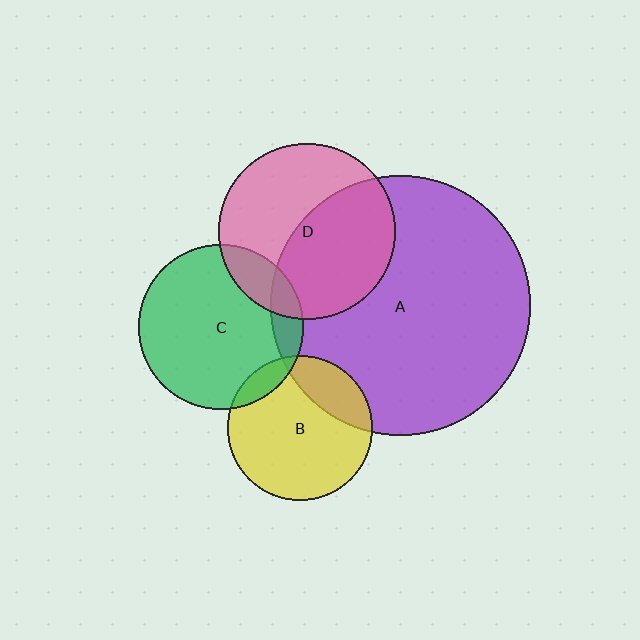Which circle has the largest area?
Circle A (purple).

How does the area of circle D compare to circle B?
Approximately 1.5 times.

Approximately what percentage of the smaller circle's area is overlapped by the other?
Approximately 10%.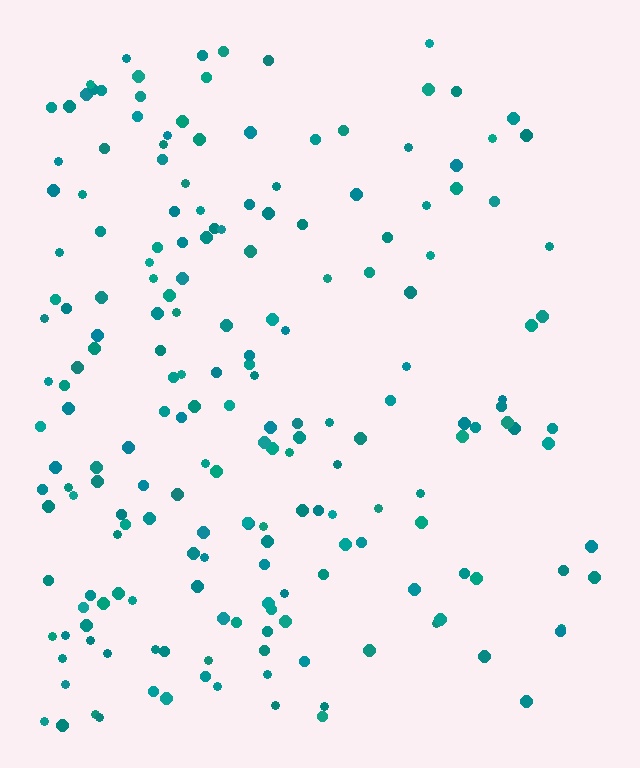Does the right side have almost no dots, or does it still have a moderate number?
Still a moderate number, just noticeably fewer than the left.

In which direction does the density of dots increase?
From right to left, with the left side densest.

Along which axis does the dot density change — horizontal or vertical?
Horizontal.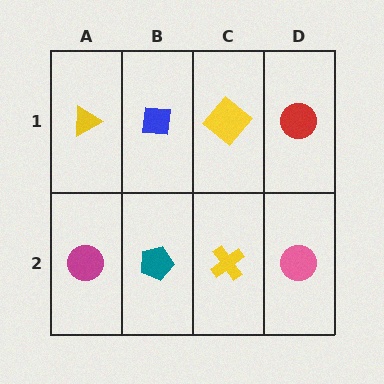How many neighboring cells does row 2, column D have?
2.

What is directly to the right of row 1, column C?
A red circle.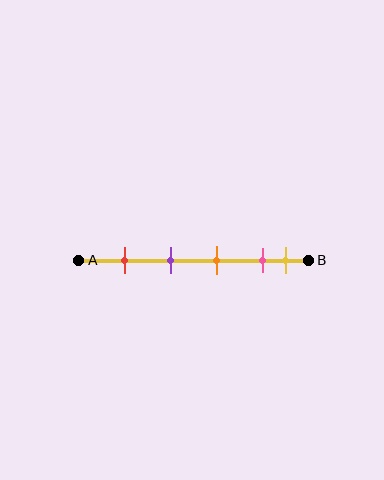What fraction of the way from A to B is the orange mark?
The orange mark is approximately 60% (0.6) of the way from A to B.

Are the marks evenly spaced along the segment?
No, the marks are not evenly spaced.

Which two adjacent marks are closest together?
The pink and yellow marks are the closest adjacent pair.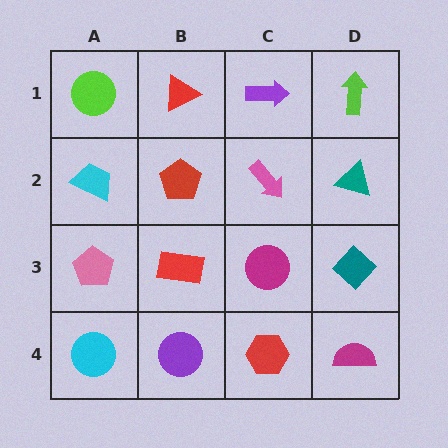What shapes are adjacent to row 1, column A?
A cyan trapezoid (row 2, column A), a red triangle (row 1, column B).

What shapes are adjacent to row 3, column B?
A red pentagon (row 2, column B), a purple circle (row 4, column B), a pink pentagon (row 3, column A), a magenta circle (row 3, column C).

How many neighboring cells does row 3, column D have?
3.